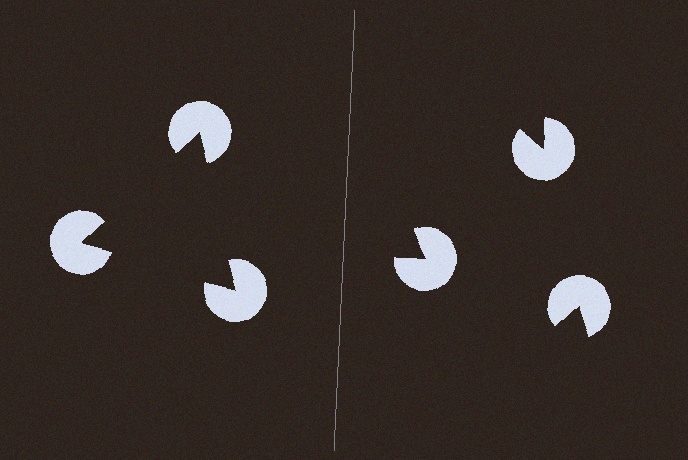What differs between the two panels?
The pac-man discs are positioned identically on both sides; only the wedge orientations differ. On the left they align to a triangle; on the right they are misaligned.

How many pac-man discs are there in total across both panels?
6 — 3 on each side.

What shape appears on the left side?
An illusory triangle.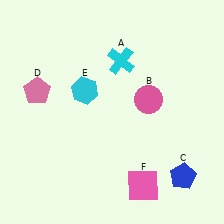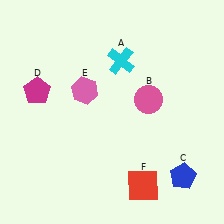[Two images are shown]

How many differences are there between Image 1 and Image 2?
There are 3 differences between the two images.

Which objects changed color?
D changed from pink to magenta. E changed from cyan to pink. F changed from pink to red.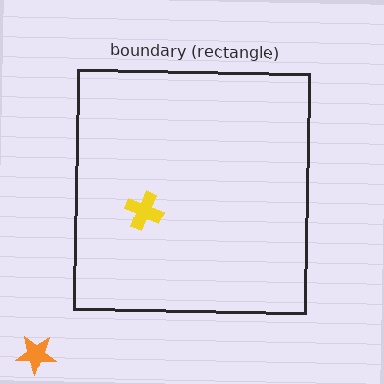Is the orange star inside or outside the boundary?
Outside.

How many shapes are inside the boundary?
1 inside, 1 outside.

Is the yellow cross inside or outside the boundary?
Inside.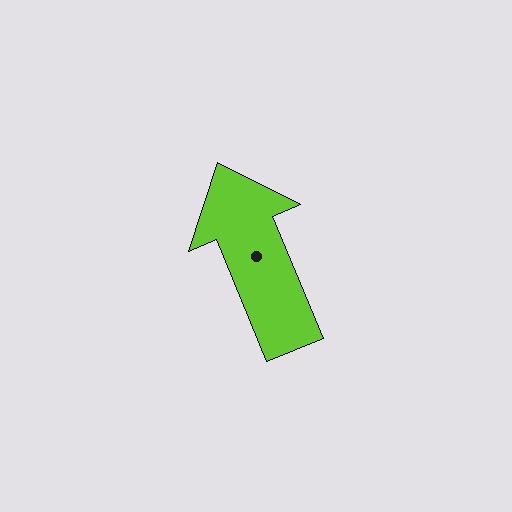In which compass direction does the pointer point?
Northwest.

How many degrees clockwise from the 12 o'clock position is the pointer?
Approximately 337 degrees.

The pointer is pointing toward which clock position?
Roughly 11 o'clock.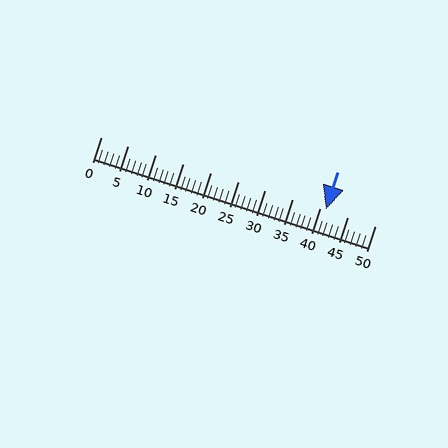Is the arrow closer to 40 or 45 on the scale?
The arrow is closer to 40.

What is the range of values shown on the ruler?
The ruler shows values from 0 to 50.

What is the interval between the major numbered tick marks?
The major tick marks are spaced 5 units apart.